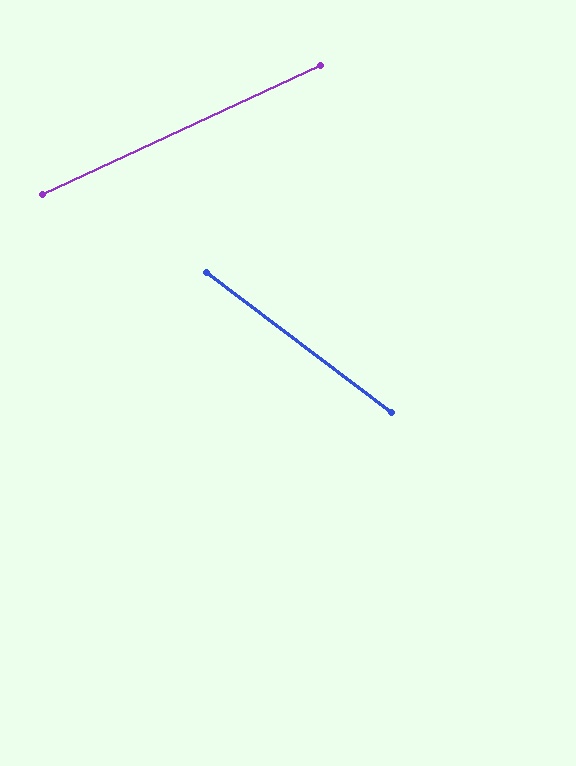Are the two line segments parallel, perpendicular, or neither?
Neither parallel nor perpendicular — they differ by about 62°.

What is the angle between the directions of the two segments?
Approximately 62 degrees.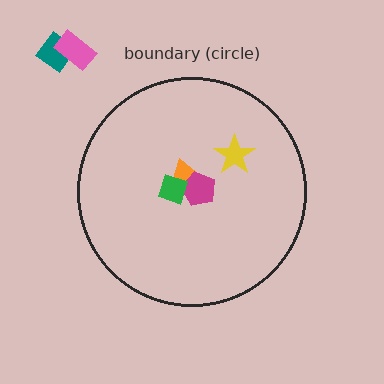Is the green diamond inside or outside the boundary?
Inside.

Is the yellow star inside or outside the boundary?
Inside.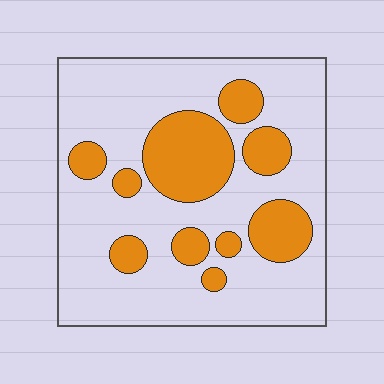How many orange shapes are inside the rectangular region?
10.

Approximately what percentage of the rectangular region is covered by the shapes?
Approximately 25%.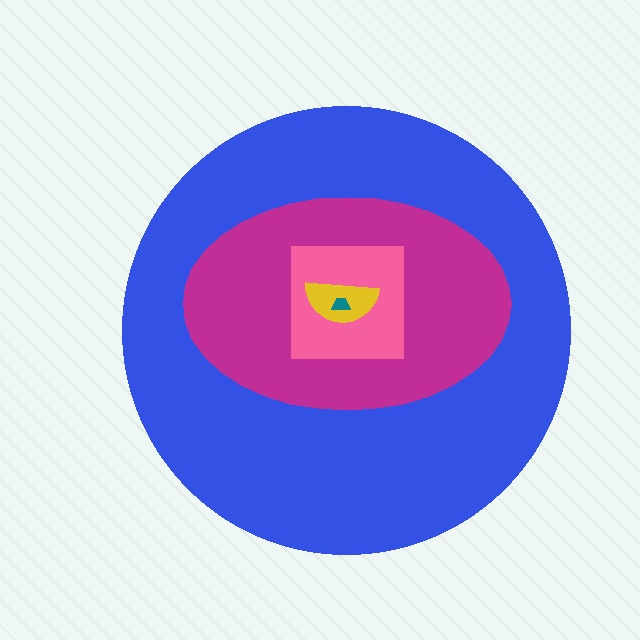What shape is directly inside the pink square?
The yellow semicircle.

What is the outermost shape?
The blue circle.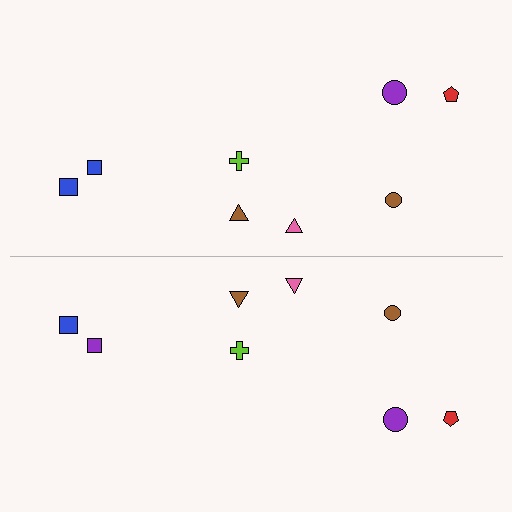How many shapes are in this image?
There are 16 shapes in this image.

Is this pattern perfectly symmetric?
No, the pattern is not perfectly symmetric. The purple square on the bottom side breaks the symmetry — its mirror counterpart is blue.